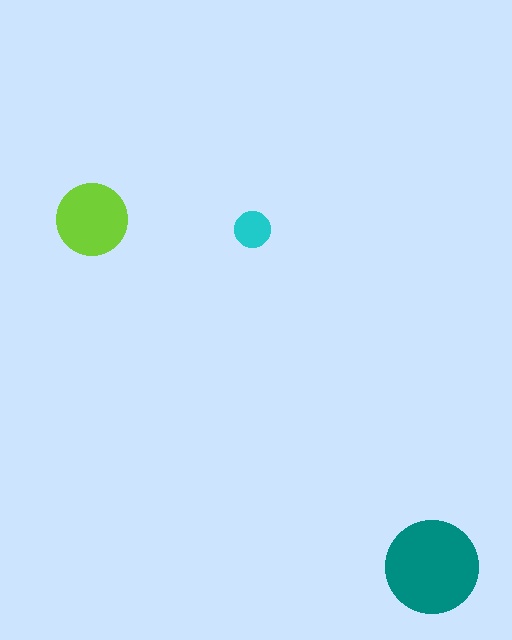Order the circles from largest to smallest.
the teal one, the lime one, the cyan one.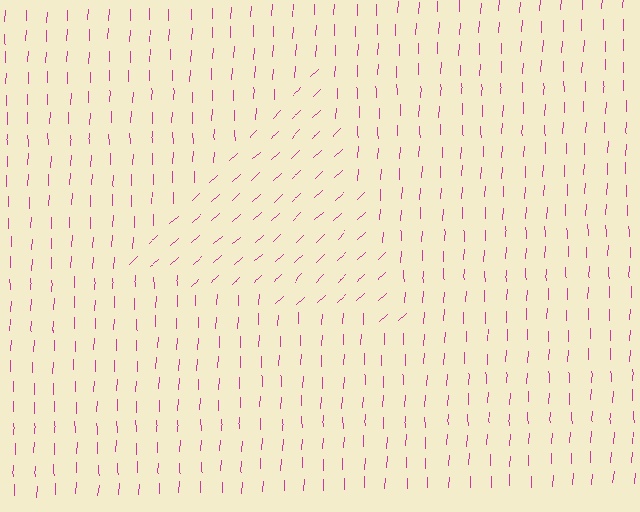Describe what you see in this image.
The image is filled with small magenta line segments. A triangle region in the image has lines oriented differently from the surrounding lines, creating a visible texture boundary.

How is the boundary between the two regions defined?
The boundary is defined purely by a change in line orientation (approximately 45 degrees difference). All lines are the same color and thickness.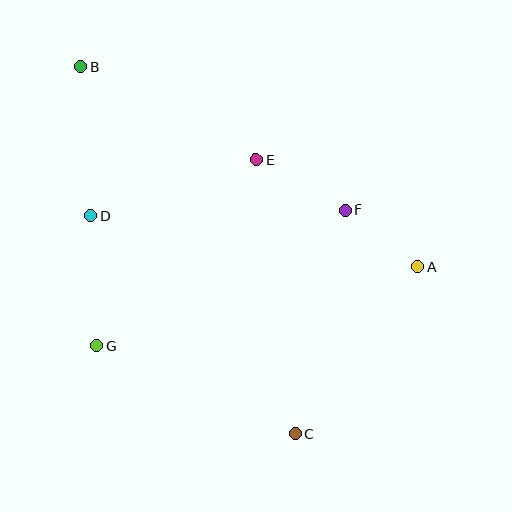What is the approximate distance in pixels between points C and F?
The distance between C and F is approximately 230 pixels.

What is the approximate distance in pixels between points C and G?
The distance between C and G is approximately 217 pixels.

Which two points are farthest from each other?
Points B and C are farthest from each other.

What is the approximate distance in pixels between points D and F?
The distance between D and F is approximately 255 pixels.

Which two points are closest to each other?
Points A and F are closest to each other.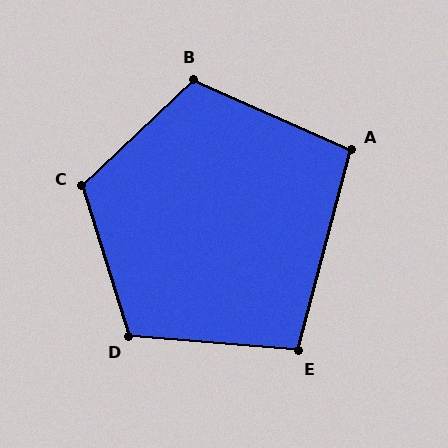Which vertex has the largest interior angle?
C, at approximately 116 degrees.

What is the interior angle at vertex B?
Approximately 113 degrees (obtuse).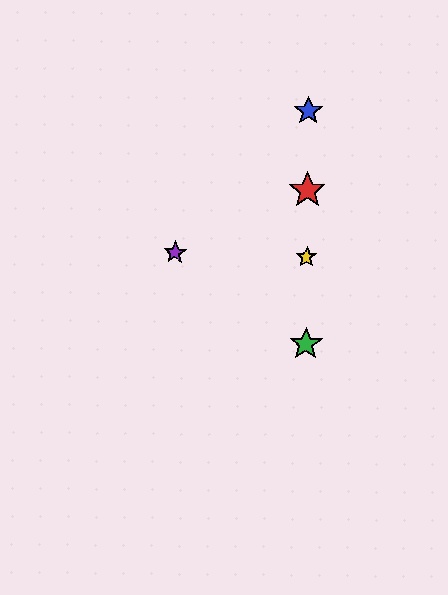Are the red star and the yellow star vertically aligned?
Yes, both are at x≈307.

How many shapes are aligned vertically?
4 shapes (the red star, the blue star, the green star, the yellow star) are aligned vertically.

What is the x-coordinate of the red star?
The red star is at x≈307.